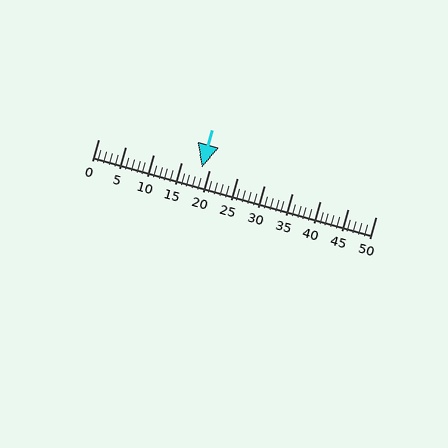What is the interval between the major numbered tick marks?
The major tick marks are spaced 5 units apart.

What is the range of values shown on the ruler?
The ruler shows values from 0 to 50.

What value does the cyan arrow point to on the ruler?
The cyan arrow points to approximately 19.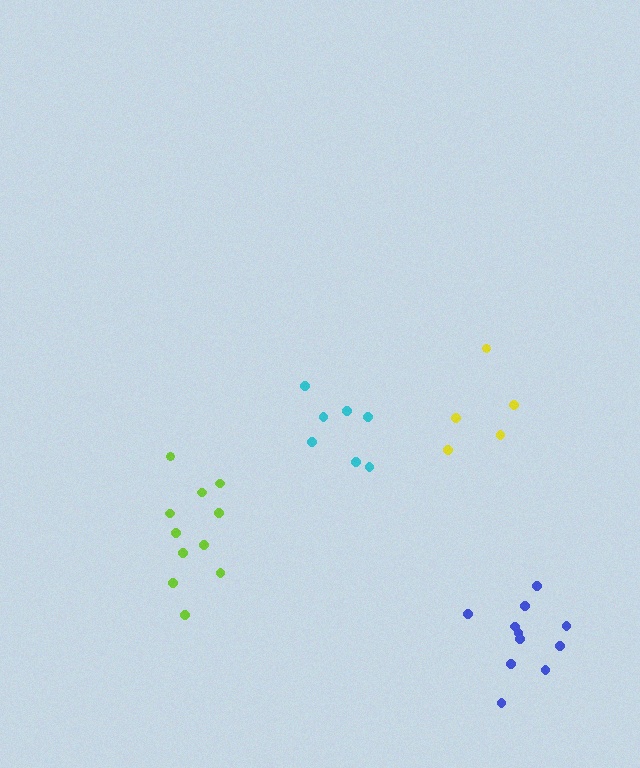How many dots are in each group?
Group 1: 7 dots, Group 2: 11 dots, Group 3: 5 dots, Group 4: 11 dots (34 total).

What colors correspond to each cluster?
The clusters are colored: cyan, lime, yellow, blue.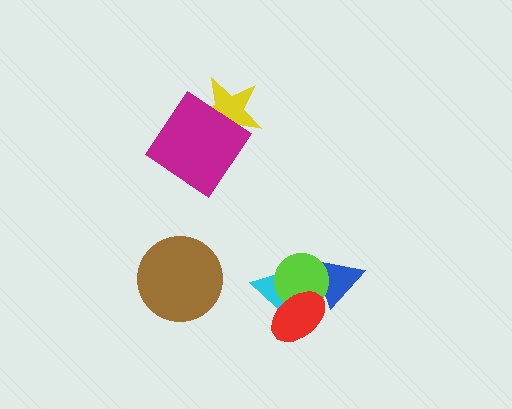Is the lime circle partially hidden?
Yes, it is partially covered by another shape.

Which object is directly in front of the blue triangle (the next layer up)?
The lime circle is directly in front of the blue triangle.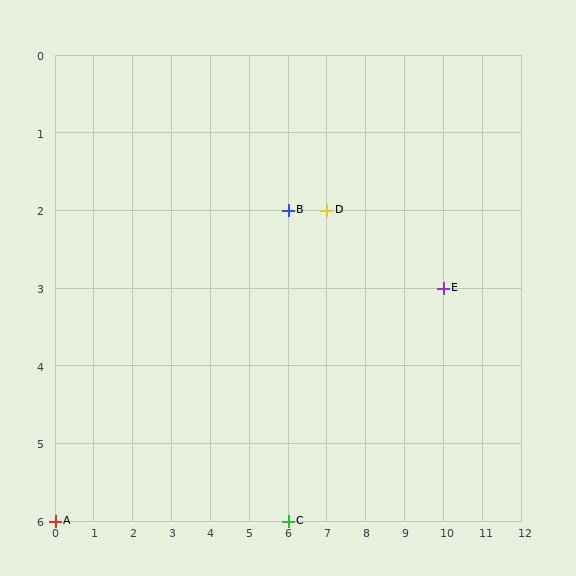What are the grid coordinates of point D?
Point D is at grid coordinates (7, 2).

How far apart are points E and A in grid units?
Points E and A are 10 columns and 3 rows apart (about 10.4 grid units diagonally).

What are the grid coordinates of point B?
Point B is at grid coordinates (6, 2).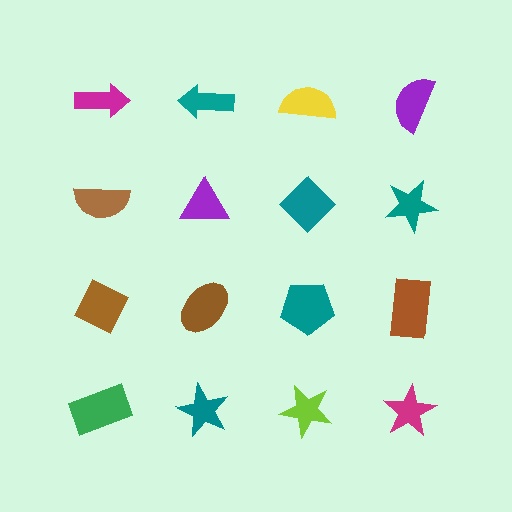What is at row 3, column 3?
A teal pentagon.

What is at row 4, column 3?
A lime star.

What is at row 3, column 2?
A brown ellipse.